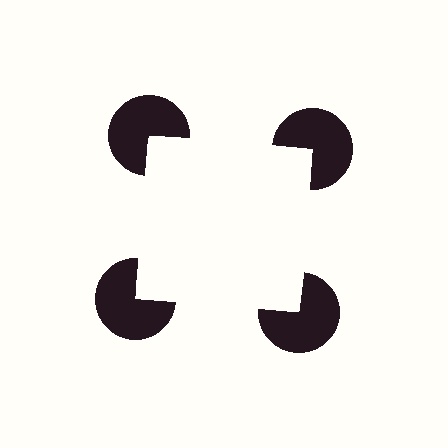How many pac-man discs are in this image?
There are 4 — one at each vertex of the illusory square.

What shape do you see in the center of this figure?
An illusory square — its edges are inferred from the aligned wedge cuts in the pac-man discs, not physically drawn.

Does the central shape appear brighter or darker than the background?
It typically appears slightly brighter than the background, even though no actual brightness change is drawn.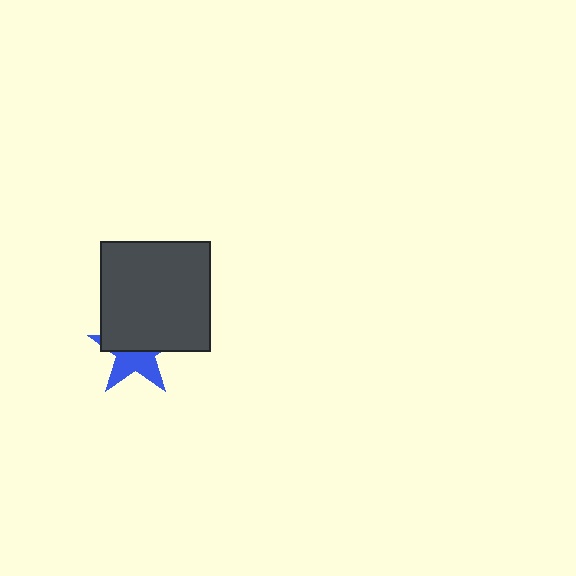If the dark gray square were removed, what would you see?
You would see the complete blue star.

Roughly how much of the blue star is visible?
About half of it is visible (roughly 47%).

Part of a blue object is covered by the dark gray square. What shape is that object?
It is a star.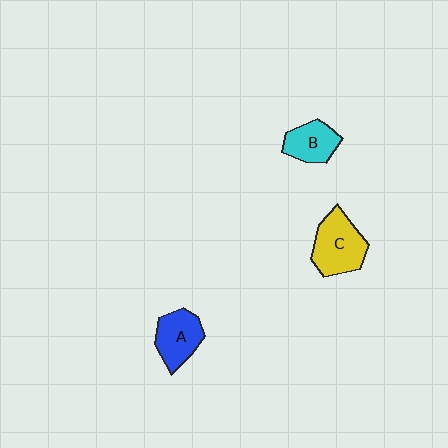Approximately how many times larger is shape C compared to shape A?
Approximately 1.3 times.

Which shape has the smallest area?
Shape B (cyan).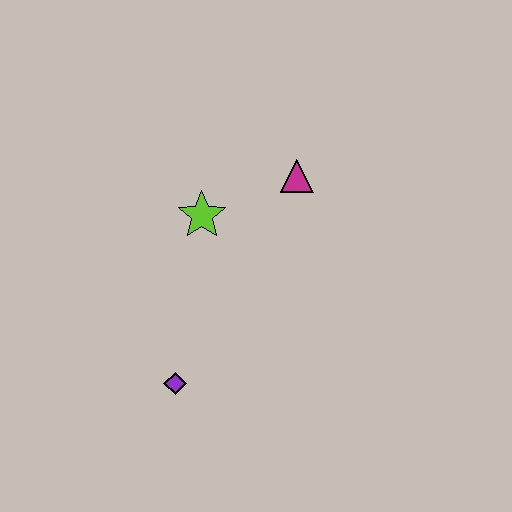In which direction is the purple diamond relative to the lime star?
The purple diamond is below the lime star.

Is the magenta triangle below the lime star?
No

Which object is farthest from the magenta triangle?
The purple diamond is farthest from the magenta triangle.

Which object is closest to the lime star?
The magenta triangle is closest to the lime star.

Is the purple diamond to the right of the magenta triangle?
No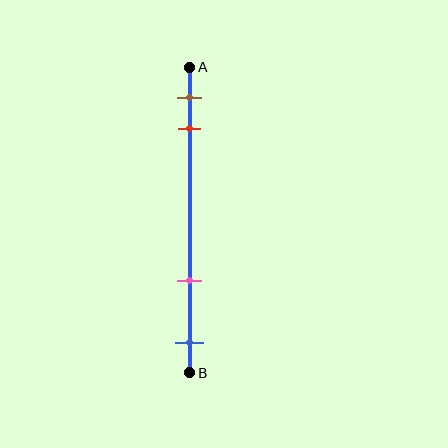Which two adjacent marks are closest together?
The brown and red marks are the closest adjacent pair.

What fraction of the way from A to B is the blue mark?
The blue mark is approximately 90% (0.9) of the way from A to B.